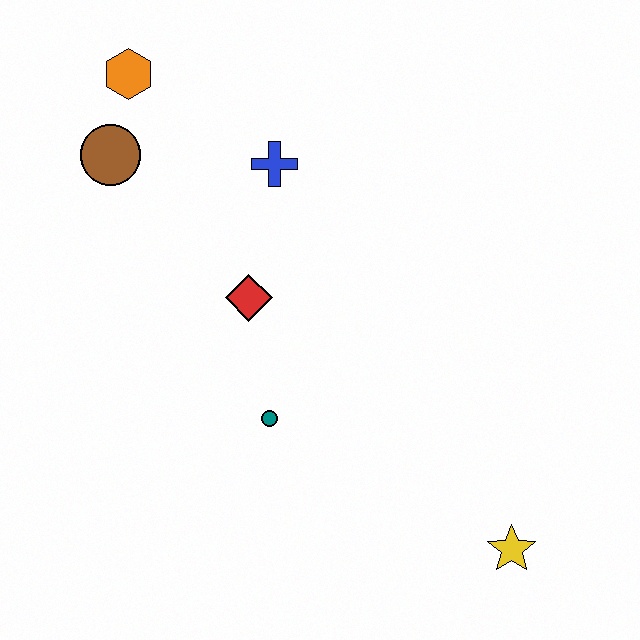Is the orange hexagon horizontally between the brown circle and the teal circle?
Yes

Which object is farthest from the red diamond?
The yellow star is farthest from the red diamond.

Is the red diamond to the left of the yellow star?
Yes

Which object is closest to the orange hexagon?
The brown circle is closest to the orange hexagon.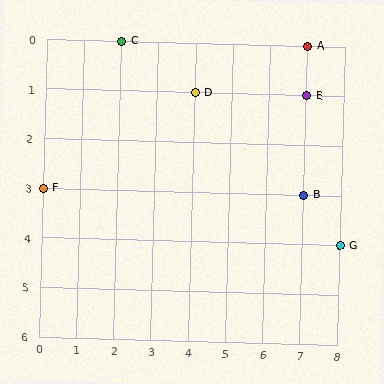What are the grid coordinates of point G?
Point G is at grid coordinates (8, 4).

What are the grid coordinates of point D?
Point D is at grid coordinates (4, 1).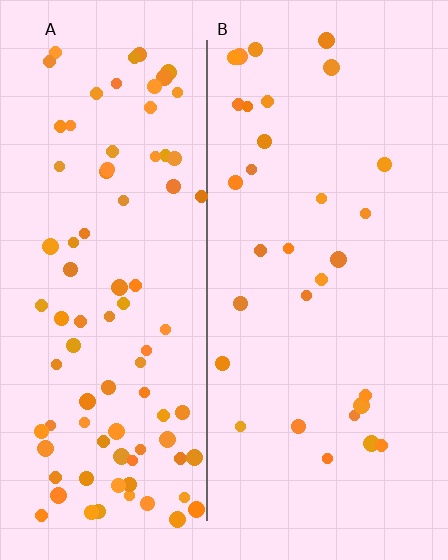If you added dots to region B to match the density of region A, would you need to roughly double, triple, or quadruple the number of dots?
Approximately triple.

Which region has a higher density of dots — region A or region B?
A (the left).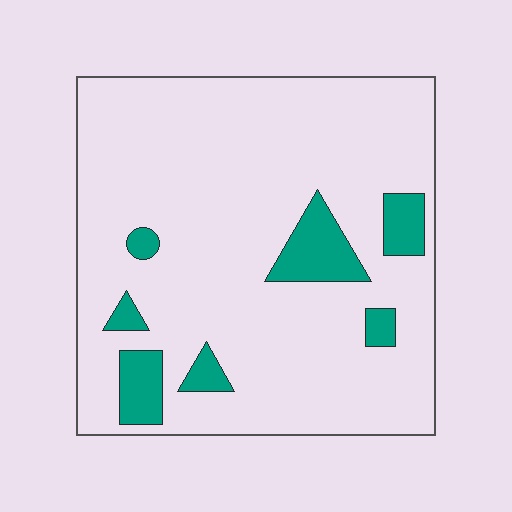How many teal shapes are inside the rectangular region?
7.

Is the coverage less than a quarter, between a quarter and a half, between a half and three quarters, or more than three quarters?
Less than a quarter.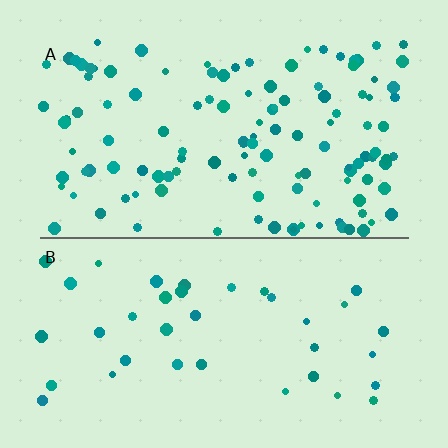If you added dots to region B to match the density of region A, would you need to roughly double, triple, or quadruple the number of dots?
Approximately triple.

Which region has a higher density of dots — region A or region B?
A (the top).